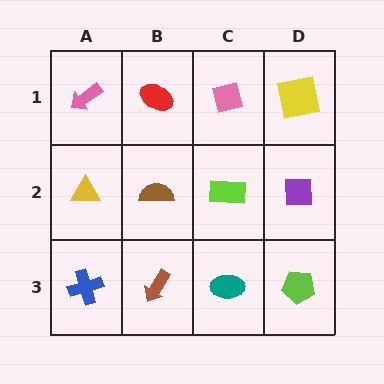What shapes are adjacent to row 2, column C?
A pink square (row 1, column C), a teal ellipse (row 3, column C), a brown semicircle (row 2, column B), a purple square (row 2, column D).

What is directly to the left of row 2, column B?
A yellow triangle.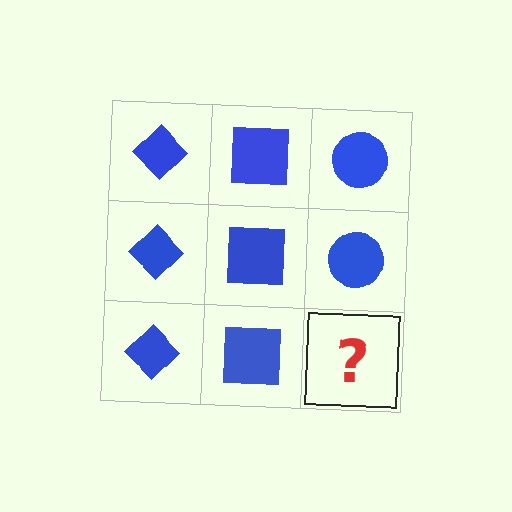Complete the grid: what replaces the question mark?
The question mark should be replaced with a blue circle.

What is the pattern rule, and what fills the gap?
The rule is that each column has a consistent shape. The gap should be filled with a blue circle.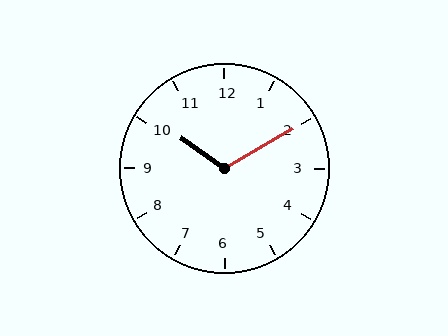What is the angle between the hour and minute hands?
Approximately 115 degrees.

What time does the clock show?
10:10.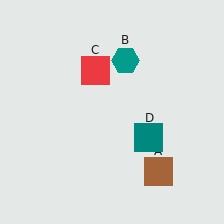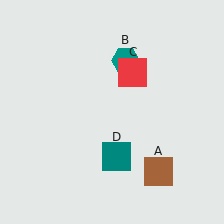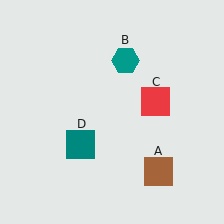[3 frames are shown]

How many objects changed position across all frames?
2 objects changed position: red square (object C), teal square (object D).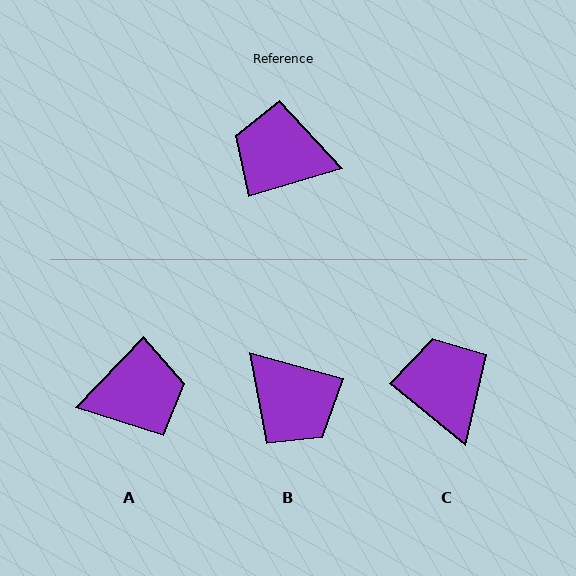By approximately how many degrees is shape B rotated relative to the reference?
Approximately 148 degrees counter-clockwise.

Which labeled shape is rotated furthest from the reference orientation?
A, about 150 degrees away.